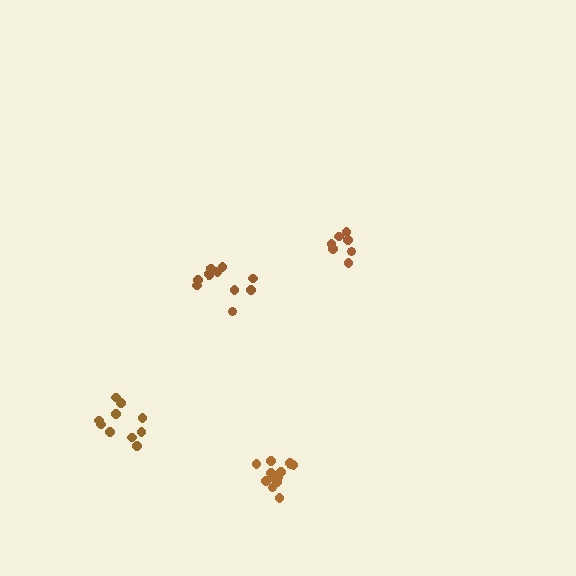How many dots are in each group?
Group 1: 10 dots, Group 2: 7 dots, Group 3: 13 dots, Group 4: 10 dots (40 total).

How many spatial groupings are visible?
There are 4 spatial groupings.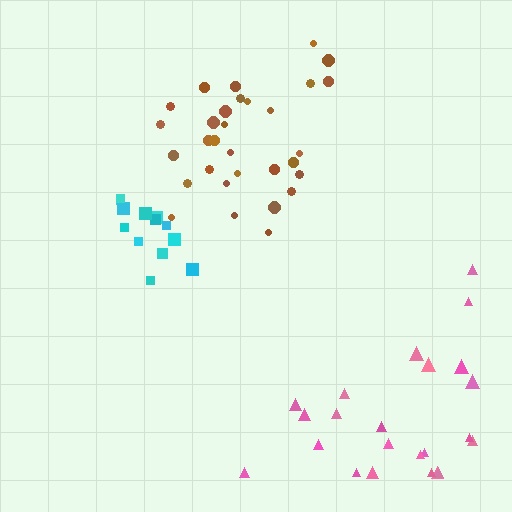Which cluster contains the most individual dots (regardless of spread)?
Brown (31).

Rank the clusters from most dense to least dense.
cyan, brown, pink.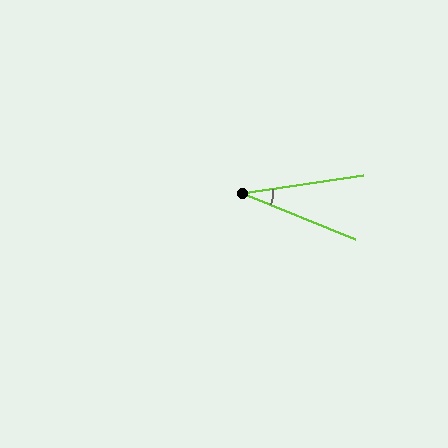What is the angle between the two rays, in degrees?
Approximately 30 degrees.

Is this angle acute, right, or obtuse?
It is acute.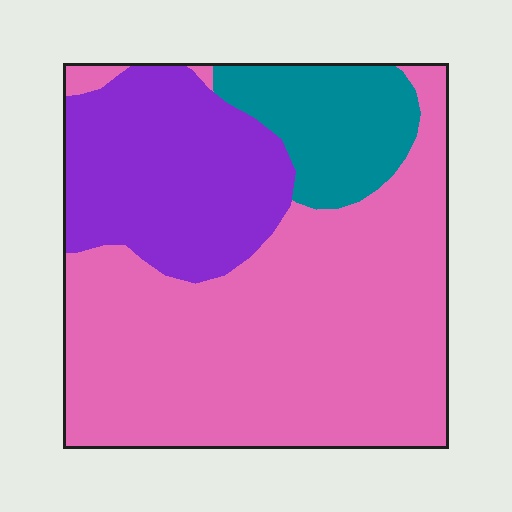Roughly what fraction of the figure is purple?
Purple takes up about one quarter (1/4) of the figure.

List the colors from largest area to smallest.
From largest to smallest: pink, purple, teal.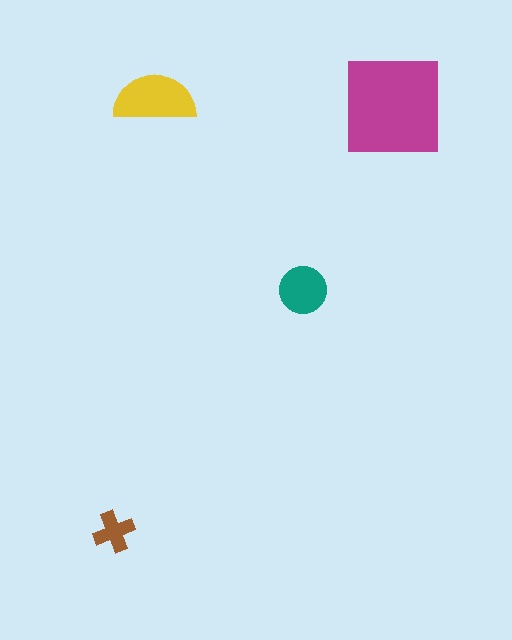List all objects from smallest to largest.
The brown cross, the teal circle, the yellow semicircle, the magenta square.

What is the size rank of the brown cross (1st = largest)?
4th.